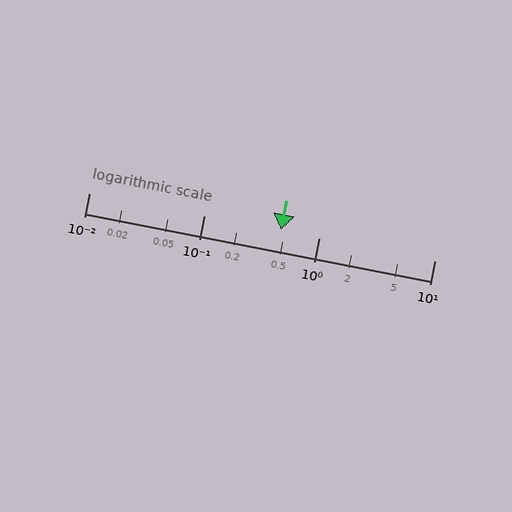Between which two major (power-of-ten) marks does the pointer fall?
The pointer is between 0.1 and 1.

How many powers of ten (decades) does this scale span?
The scale spans 3 decades, from 0.01 to 10.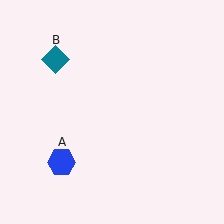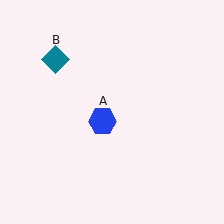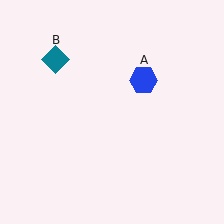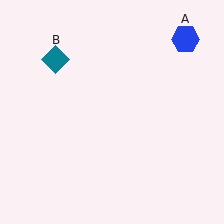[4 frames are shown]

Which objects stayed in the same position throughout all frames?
Teal diamond (object B) remained stationary.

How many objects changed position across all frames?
1 object changed position: blue hexagon (object A).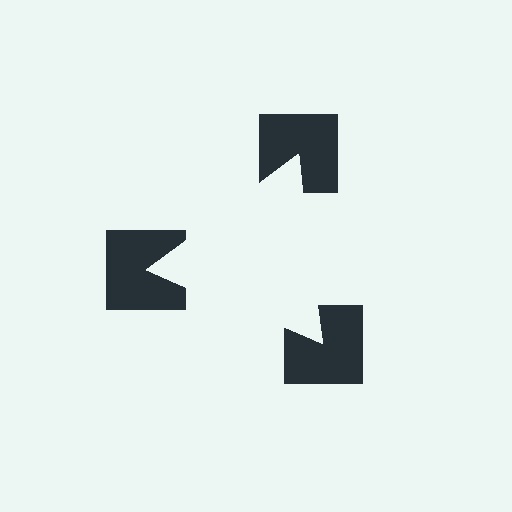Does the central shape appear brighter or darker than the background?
It typically appears slightly brighter than the background, even though no actual brightness change is drawn.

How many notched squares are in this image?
There are 3 — one at each vertex of the illusory triangle.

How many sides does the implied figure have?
3 sides.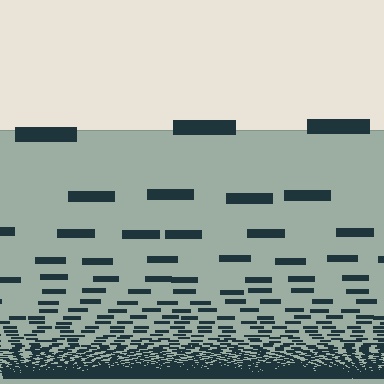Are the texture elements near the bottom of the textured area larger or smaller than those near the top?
Smaller. The gradient is inverted — elements near the bottom are smaller and denser.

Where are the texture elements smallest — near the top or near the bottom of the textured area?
Near the bottom.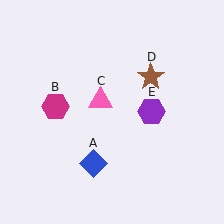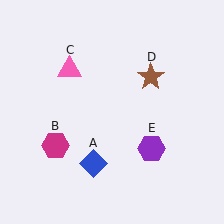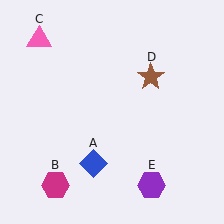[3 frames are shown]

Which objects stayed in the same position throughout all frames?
Blue diamond (object A) and brown star (object D) remained stationary.